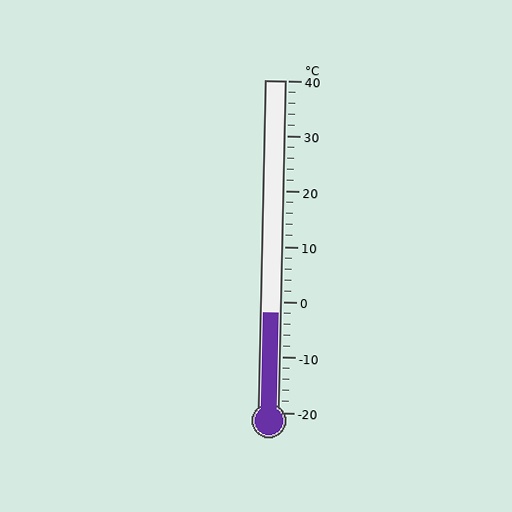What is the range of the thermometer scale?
The thermometer scale ranges from -20°C to 40°C.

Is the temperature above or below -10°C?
The temperature is above -10°C.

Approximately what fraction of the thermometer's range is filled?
The thermometer is filled to approximately 30% of its range.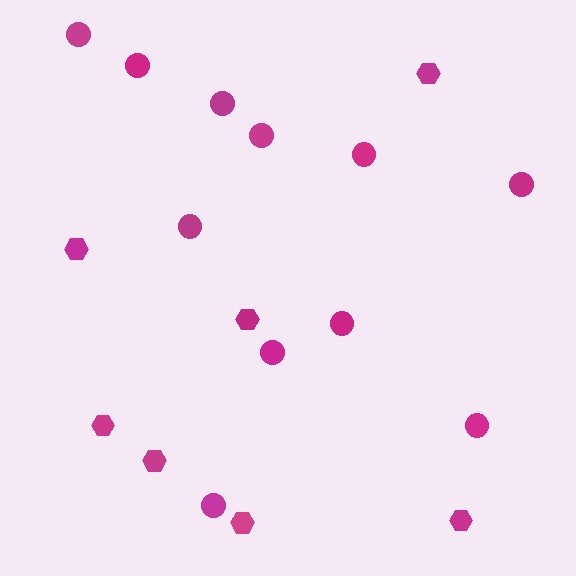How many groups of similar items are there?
There are 2 groups: one group of hexagons (7) and one group of circles (11).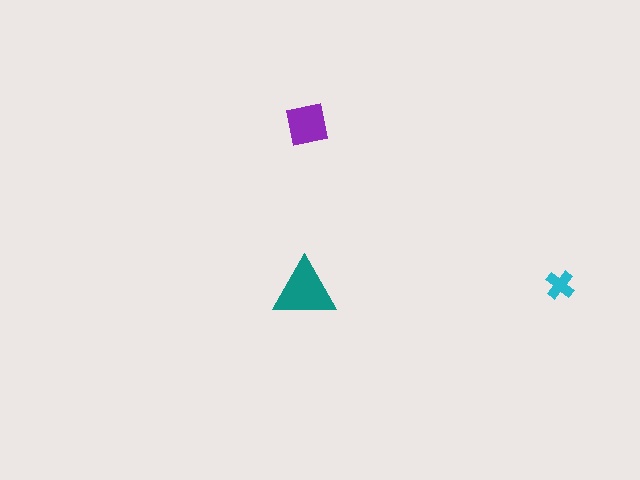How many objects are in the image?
There are 3 objects in the image.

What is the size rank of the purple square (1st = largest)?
2nd.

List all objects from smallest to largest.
The cyan cross, the purple square, the teal triangle.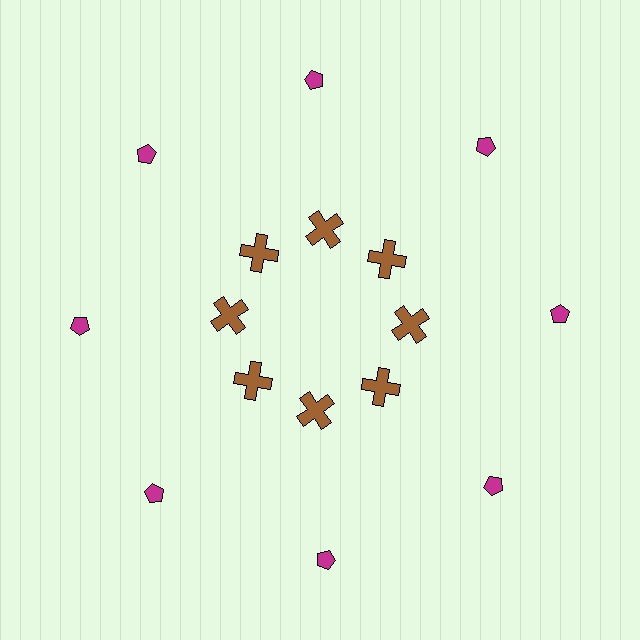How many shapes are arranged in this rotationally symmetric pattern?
There are 16 shapes, arranged in 8 groups of 2.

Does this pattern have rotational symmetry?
Yes, this pattern has 8-fold rotational symmetry. It looks the same after rotating 45 degrees around the center.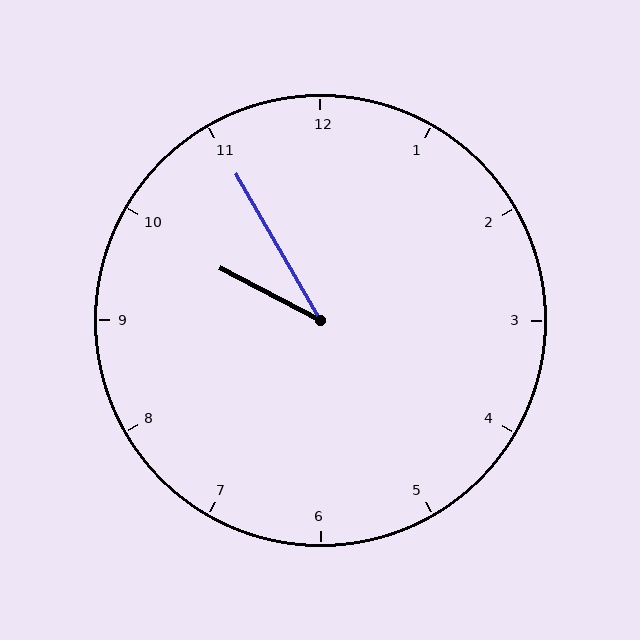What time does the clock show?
9:55.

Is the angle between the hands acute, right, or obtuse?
It is acute.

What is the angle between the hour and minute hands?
Approximately 32 degrees.